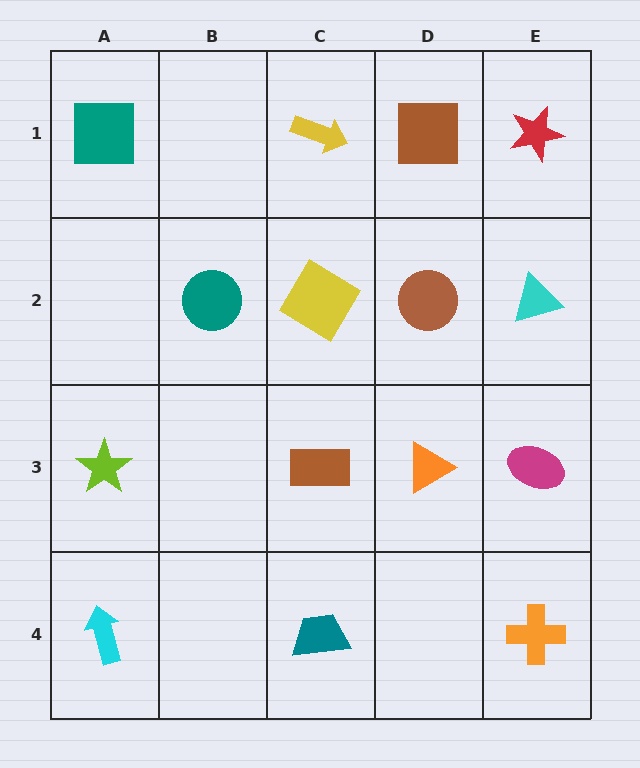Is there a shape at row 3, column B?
No, that cell is empty.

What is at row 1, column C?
A yellow arrow.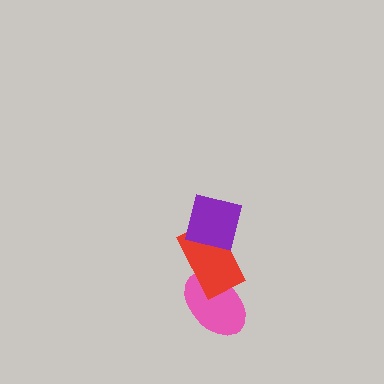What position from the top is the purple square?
The purple square is 1st from the top.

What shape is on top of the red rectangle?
The purple square is on top of the red rectangle.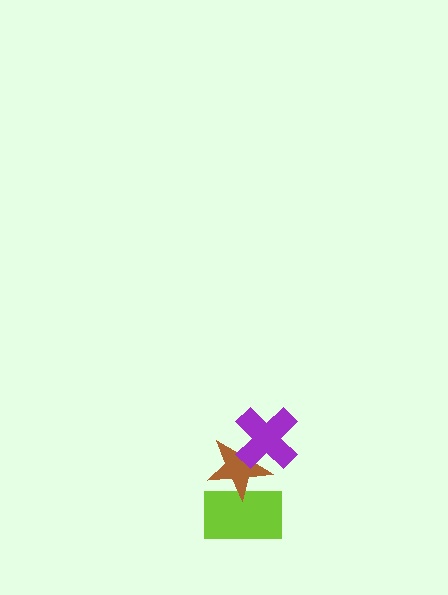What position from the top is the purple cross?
The purple cross is 1st from the top.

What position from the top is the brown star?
The brown star is 2nd from the top.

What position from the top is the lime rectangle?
The lime rectangle is 3rd from the top.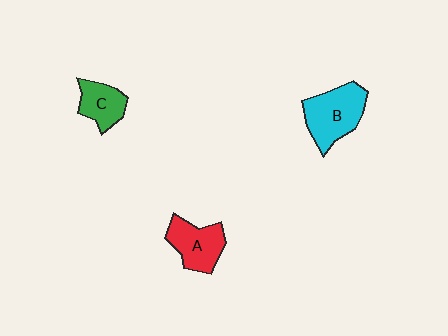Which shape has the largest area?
Shape B (cyan).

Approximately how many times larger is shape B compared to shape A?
Approximately 1.3 times.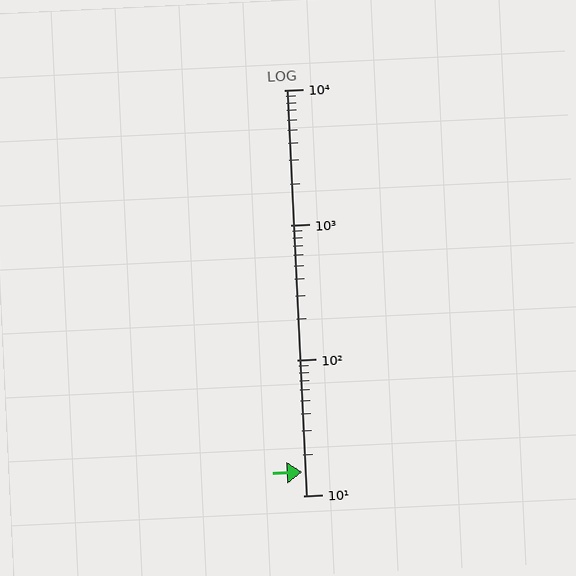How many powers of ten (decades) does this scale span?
The scale spans 3 decades, from 10 to 10000.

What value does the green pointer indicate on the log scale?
The pointer indicates approximately 15.